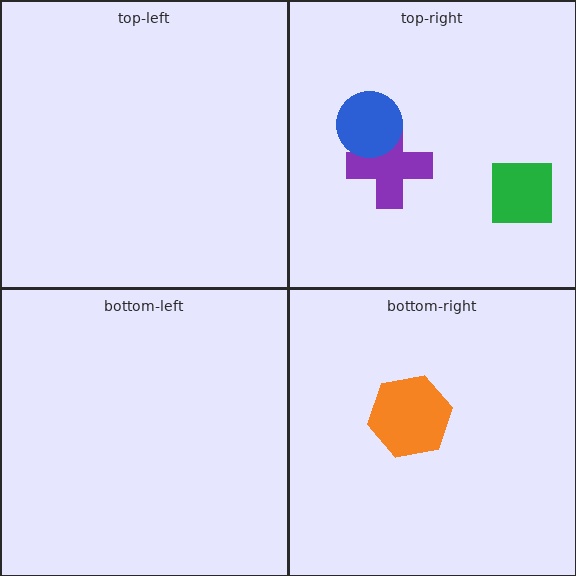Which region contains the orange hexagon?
The bottom-right region.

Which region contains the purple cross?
The top-right region.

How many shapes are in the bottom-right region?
1.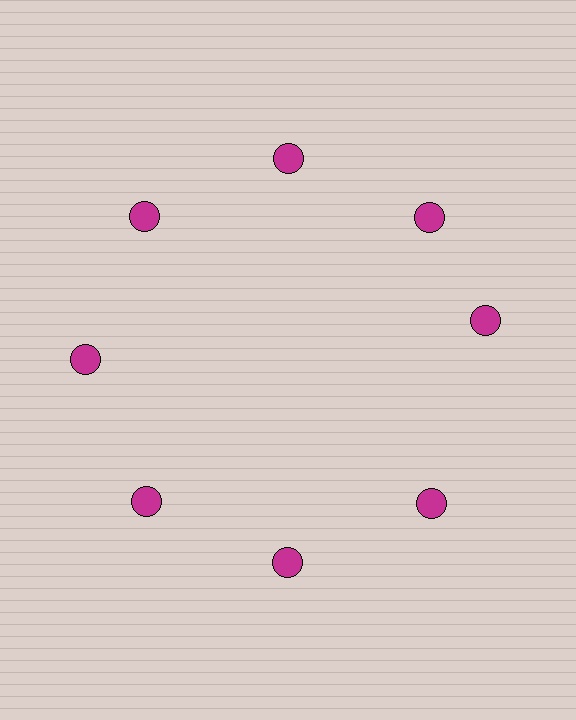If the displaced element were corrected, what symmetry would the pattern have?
It would have 8-fold rotational symmetry — the pattern would map onto itself every 45 degrees.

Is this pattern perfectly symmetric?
No. The 8 magenta circles are arranged in a ring, but one element near the 3 o'clock position is rotated out of alignment along the ring, breaking the 8-fold rotational symmetry.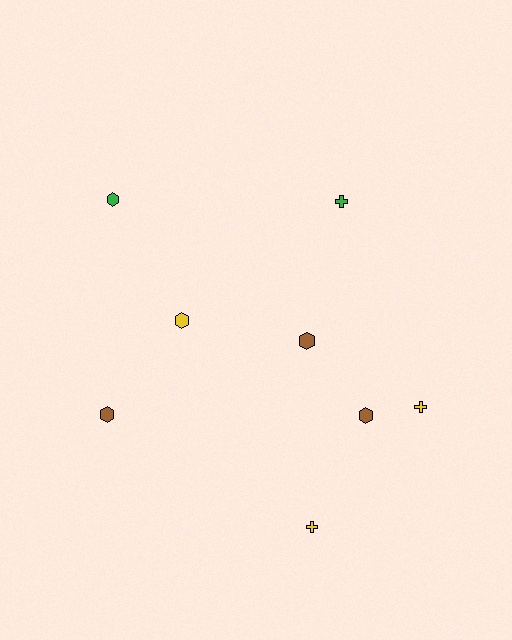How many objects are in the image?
There are 8 objects.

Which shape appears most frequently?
Hexagon, with 5 objects.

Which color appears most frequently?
Yellow, with 3 objects.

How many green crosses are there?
There is 1 green cross.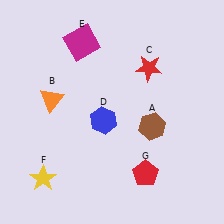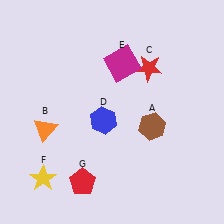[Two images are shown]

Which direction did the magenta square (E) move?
The magenta square (E) moved right.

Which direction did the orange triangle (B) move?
The orange triangle (B) moved down.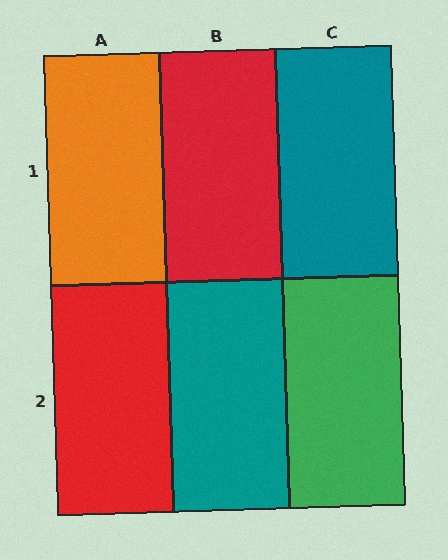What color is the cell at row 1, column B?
Red.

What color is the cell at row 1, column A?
Orange.